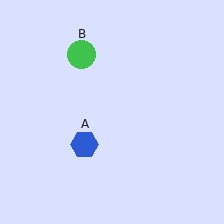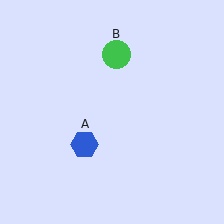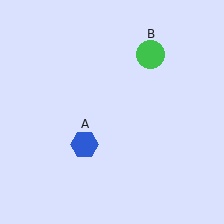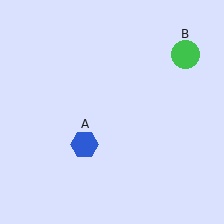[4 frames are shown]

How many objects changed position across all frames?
1 object changed position: green circle (object B).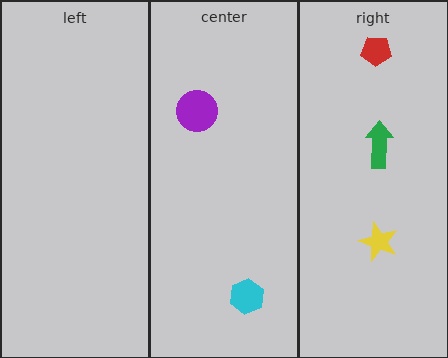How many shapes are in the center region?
2.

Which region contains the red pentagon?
The right region.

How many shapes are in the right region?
3.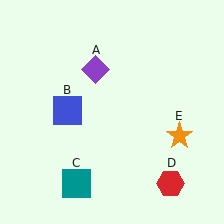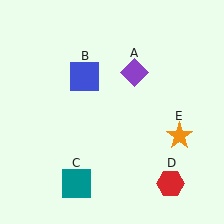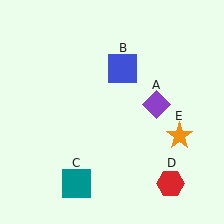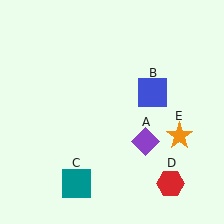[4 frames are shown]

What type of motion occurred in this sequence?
The purple diamond (object A), blue square (object B) rotated clockwise around the center of the scene.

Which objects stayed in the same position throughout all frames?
Teal square (object C) and red hexagon (object D) and orange star (object E) remained stationary.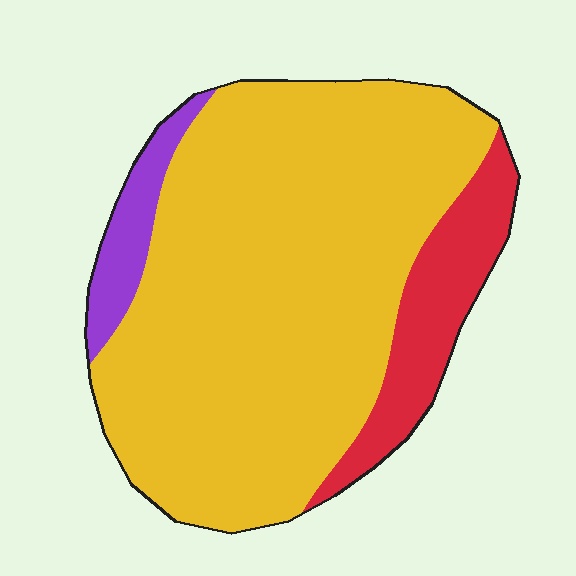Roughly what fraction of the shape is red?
Red takes up less than a quarter of the shape.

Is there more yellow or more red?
Yellow.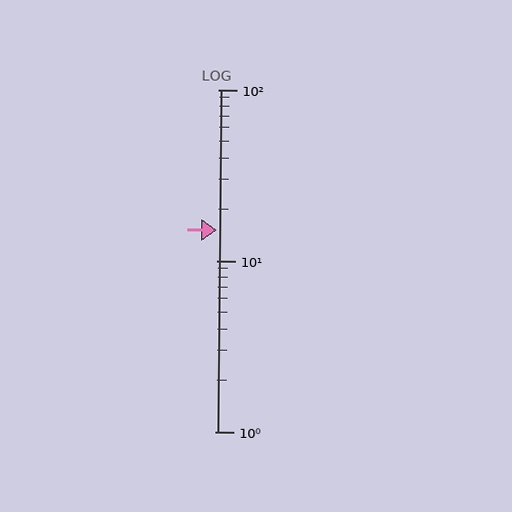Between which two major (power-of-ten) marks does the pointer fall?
The pointer is between 10 and 100.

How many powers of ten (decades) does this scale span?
The scale spans 2 decades, from 1 to 100.